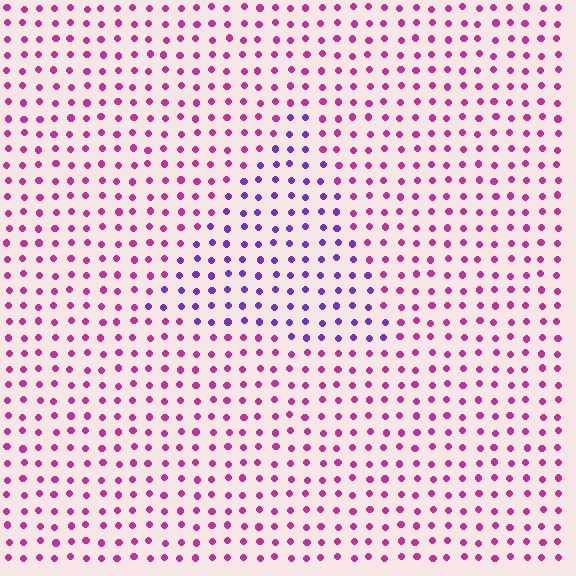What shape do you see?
I see a triangle.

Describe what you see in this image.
The image is filled with small magenta elements in a uniform arrangement. A triangle-shaped region is visible where the elements are tinted to a slightly different hue, forming a subtle color boundary.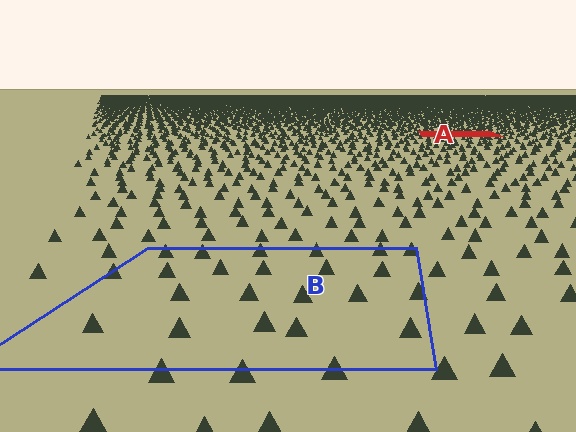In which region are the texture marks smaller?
The texture marks are smaller in region A, because it is farther away.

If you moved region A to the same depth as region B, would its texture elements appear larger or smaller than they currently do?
They would appear larger. At a closer depth, the same texture elements are projected at a bigger on-screen size.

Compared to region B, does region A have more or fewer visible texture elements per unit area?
Region A has more texture elements per unit area — they are packed more densely because it is farther away.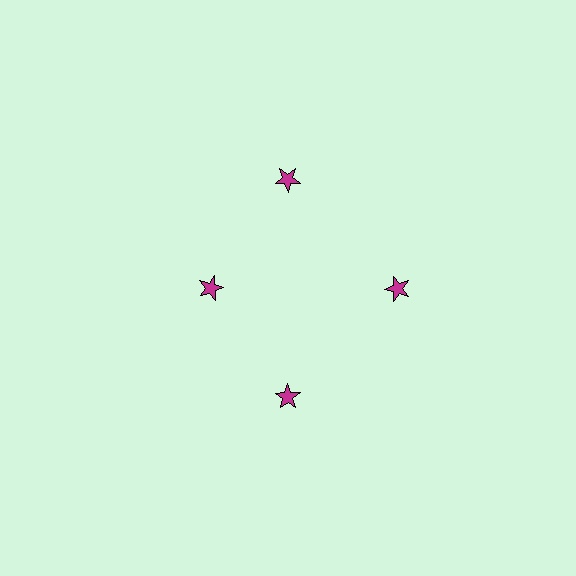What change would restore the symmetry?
The symmetry would be restored by moving it outward, back onto the ring so that all 4 stars sit at equal angles and equal distance from the center.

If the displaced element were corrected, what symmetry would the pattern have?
It would have 4-fold rotational symmetry — the pattern would map onto itself every 90 degrees.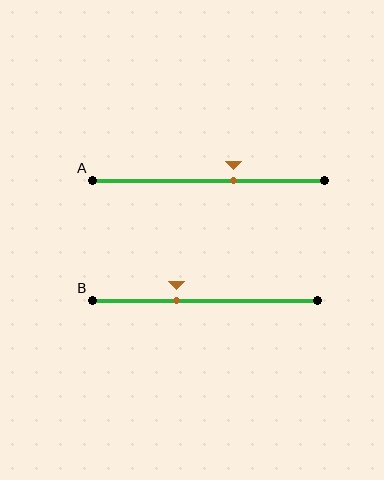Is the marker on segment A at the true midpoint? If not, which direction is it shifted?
No, the marker on segment A is shifted to the right by about 11% of the segment length.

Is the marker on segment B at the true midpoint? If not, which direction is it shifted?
No, the marker on segment B is shifted to the left by about 13% of the segment length.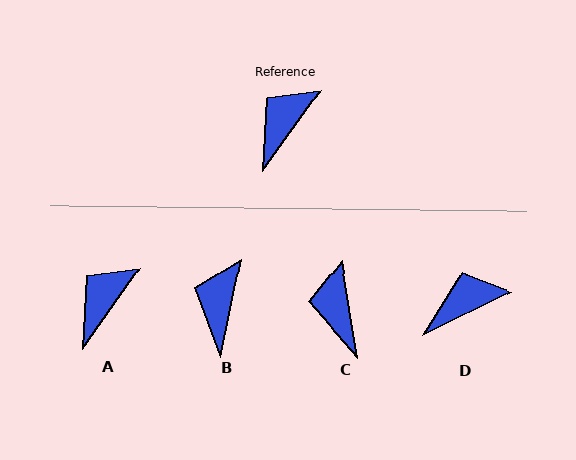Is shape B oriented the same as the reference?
No, it is off by about 24 degrees.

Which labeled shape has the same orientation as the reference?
A.